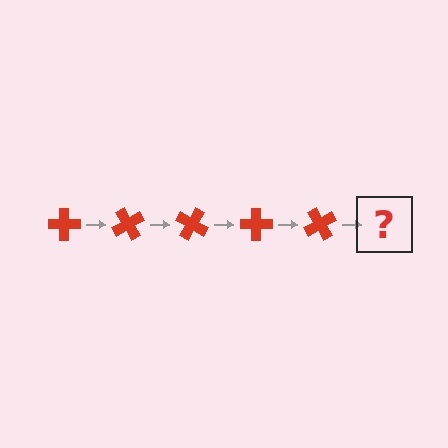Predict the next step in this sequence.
The next step is a red cross rotated 300 degrees.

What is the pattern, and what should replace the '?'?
The pattern is that the cross rotates 60 degrees each step. The '?' should be a red cross rotated 300 degrees.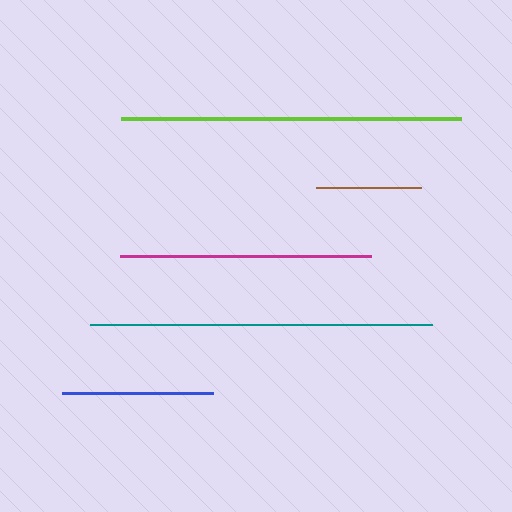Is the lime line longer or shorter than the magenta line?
The lime line is longer than the magenta line.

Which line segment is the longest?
The teal line is the longest at approximately 342 pixels.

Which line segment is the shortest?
The brown line is the shortest at approximately 105 pixels.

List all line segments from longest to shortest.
From longest to shortest: teal, lime, magenta, blue, brown.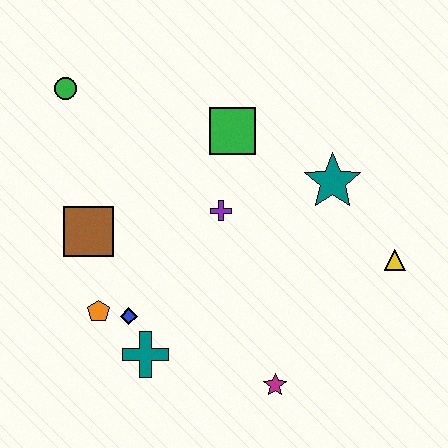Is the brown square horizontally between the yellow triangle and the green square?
No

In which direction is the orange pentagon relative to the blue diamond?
The orange pentagon is to the left of the blue diamond.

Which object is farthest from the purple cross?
The green circle is farthest from the purple cross.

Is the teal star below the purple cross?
No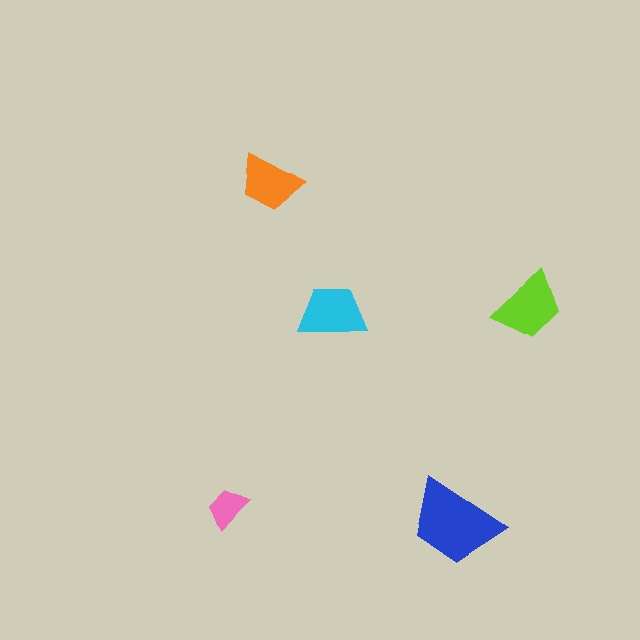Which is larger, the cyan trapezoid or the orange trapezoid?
The cyan one.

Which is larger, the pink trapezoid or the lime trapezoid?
The lime one.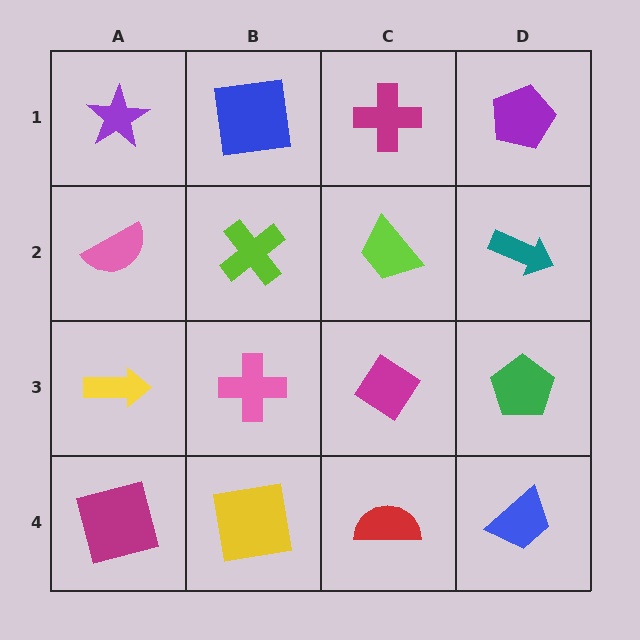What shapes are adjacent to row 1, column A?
A pink semicircle (row 2, column A), a blue square (row 1, column B).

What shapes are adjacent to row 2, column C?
A magenta cross (row 1, column C), a magenta diamond (row 3, column C), a lime cross (row 2, column B), a teal arrow (row 2, column D).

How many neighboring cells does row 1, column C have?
3.